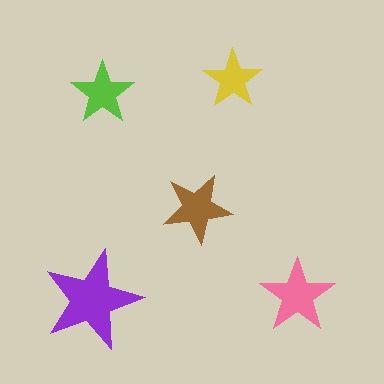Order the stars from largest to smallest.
the purple one, the pink one, the brown one, the lime one, the yellow one.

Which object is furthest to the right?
The pink star is rightmost.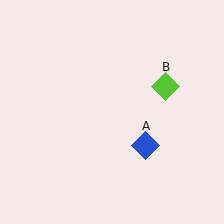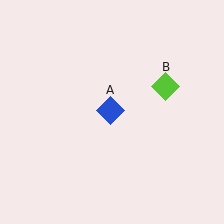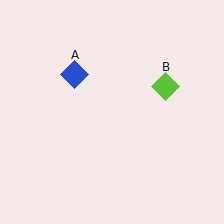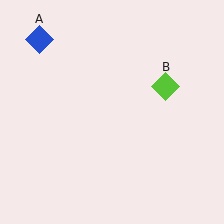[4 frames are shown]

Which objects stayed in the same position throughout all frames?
Lime diamond (object B) remained stationary.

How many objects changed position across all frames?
1 object changed position: blue diamond (object A).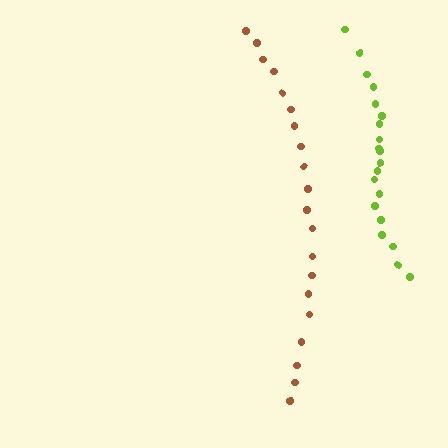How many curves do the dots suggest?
There are 2 distinct paths.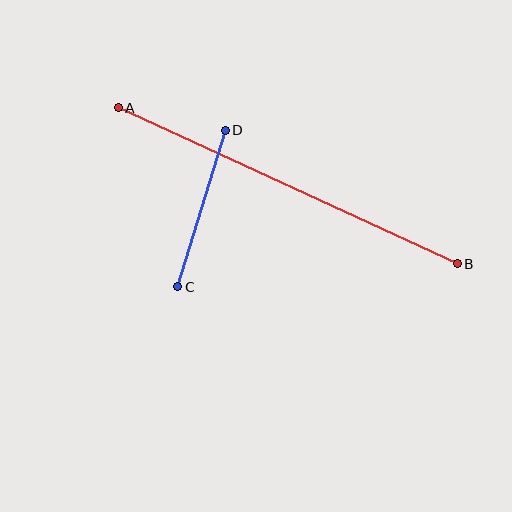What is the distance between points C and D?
The distance is approximately 164 pixels.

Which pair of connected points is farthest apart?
Points A and B are farthest apart.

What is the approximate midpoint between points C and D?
The midpoint is at approximately (202, 208) pixels.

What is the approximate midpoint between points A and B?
The midpoint is at approximately (288, 186) pixels.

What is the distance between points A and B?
The distance is approximately 373 pixels.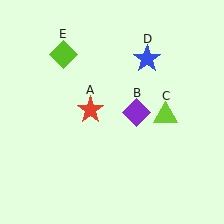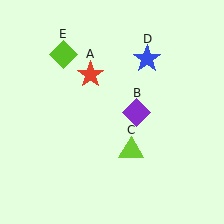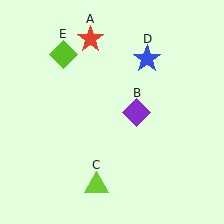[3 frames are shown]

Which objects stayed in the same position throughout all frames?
Purple diamond (object B) and blue star (object D) and lime diamond (object E) remained stationary.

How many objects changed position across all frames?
2 objects changed position: red star (object A), lime triangle (object C).